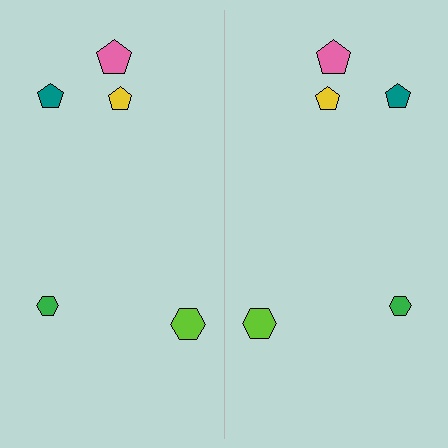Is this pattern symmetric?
Yes, this pattern has bilateral (reflection) symmetry.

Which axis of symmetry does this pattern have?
The pattern has a vertical axis of symmetry running through the center of the image.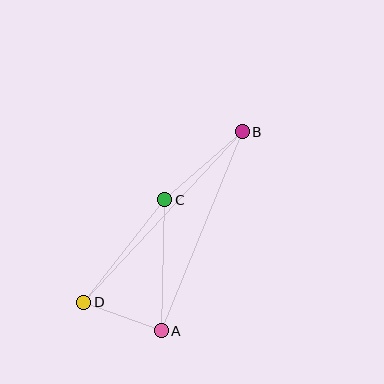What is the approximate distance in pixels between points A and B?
The distance between A and B is approximately 215 pixels.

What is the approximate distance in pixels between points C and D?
The distance between C and D is approximately 131 pixels.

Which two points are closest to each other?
Points A and D are closest to each other.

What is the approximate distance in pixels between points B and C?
The distance between B and C is approximately 103 pixels.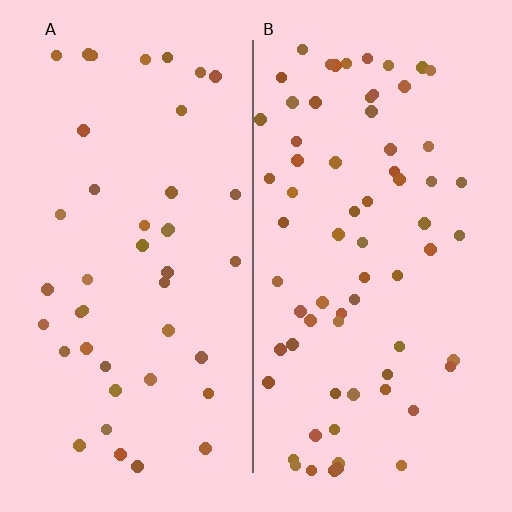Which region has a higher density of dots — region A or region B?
B (the right).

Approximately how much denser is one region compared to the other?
Approximately 1.6× — region B over region A.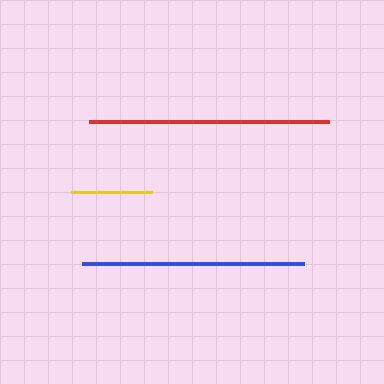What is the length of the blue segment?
The blue segment is approximately 222 pixels long.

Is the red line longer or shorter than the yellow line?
The red line is longer than the yellow line.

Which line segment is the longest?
The red line is the longest at approximately 241 pixels.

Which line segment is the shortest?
The yellow line is the shortest at approximately 81 pixels.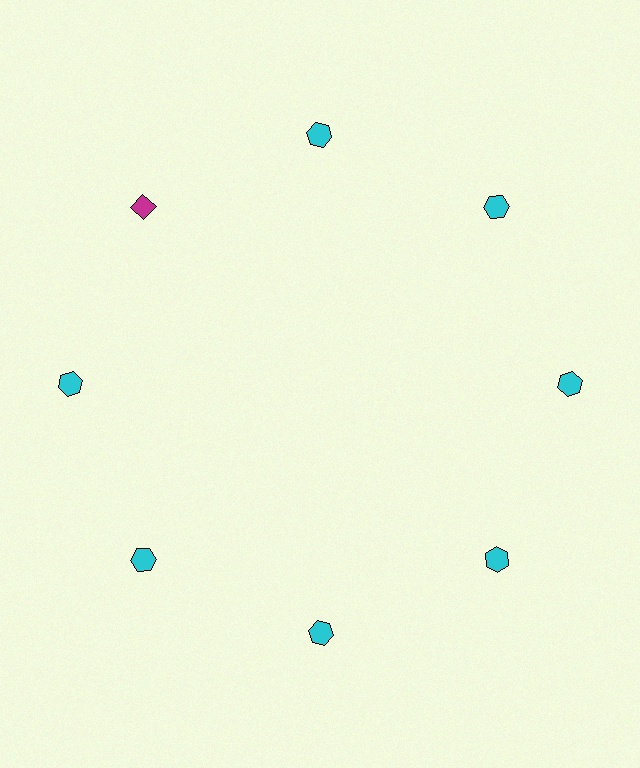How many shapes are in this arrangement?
There are 8 shapes arranged in a ring pattern.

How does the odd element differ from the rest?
It differs in both color (magenta instead of cyan) and shape (diamond instead of hexagon).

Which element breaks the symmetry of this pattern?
The magenta diamond at roughly the 10 o'clock position breaks the symmetry. All other shapes are cyan hexagons.